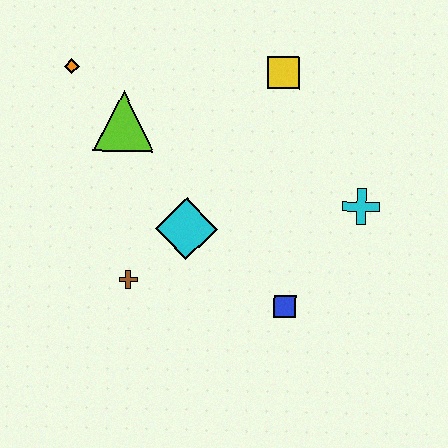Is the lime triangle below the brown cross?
No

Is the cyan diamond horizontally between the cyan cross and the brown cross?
Yes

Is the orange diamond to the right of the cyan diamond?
No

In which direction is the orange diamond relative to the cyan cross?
The orange diamond is to the left of the cyan cross.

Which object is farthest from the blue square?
The orange diamond is farthest from the blue square.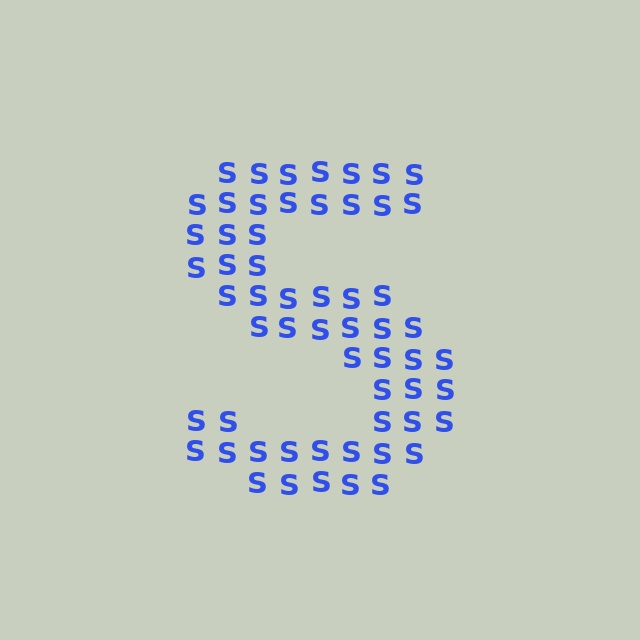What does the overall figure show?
The overall figure shows the letter S.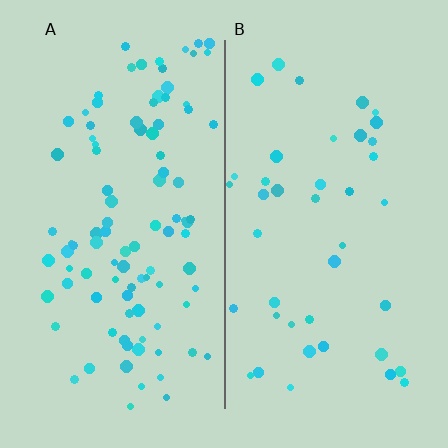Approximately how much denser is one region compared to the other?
Approximately 2.4× — region A over region B.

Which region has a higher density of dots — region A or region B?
A (the left).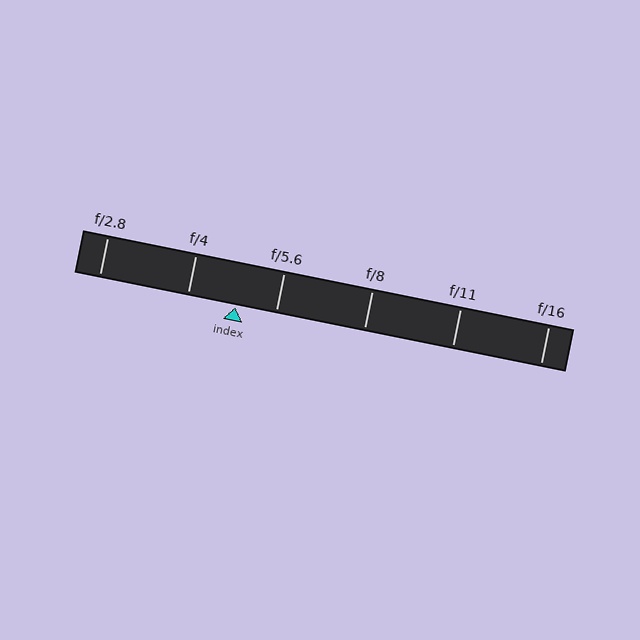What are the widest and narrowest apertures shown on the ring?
The widest aperture shown is f/2.8 and the narrowest is f/16.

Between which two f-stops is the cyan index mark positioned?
The index mark is between f/4 and f/5.6.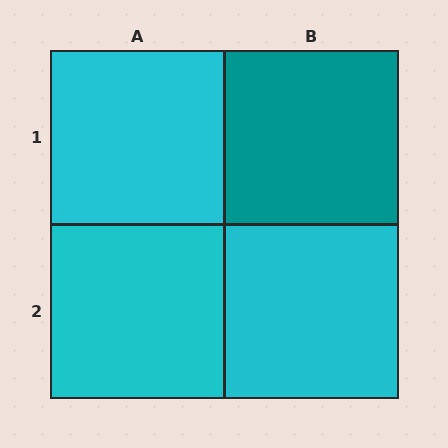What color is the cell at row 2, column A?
Cyan.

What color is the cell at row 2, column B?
Cyan.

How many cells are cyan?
3 cells are cyan.